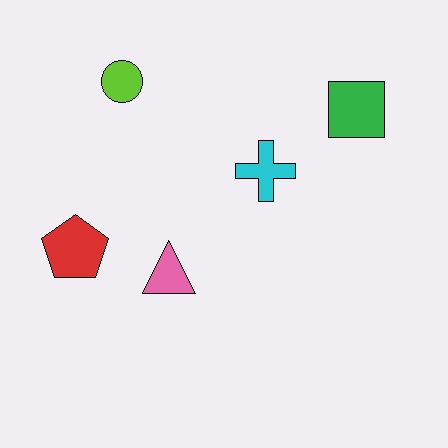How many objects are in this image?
There are 5 objects.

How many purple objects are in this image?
There are no purple objects.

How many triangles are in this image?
There is 1 triangle.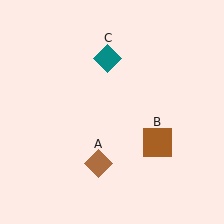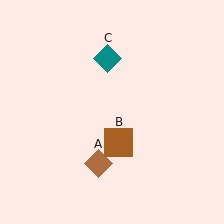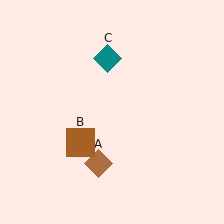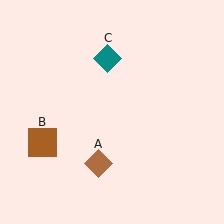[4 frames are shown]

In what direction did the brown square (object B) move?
The brown square (object B) moved left.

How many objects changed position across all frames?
1 object changed position: brown square (object B).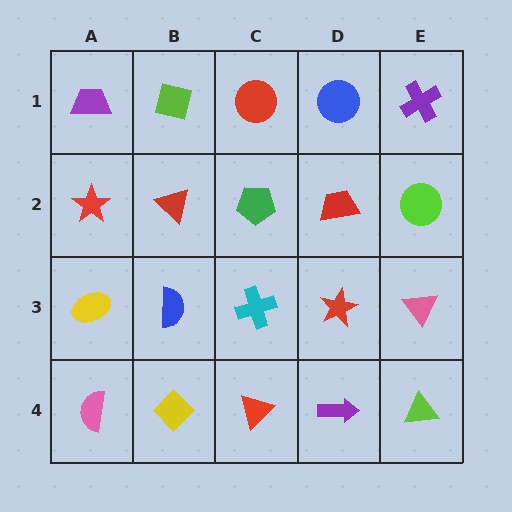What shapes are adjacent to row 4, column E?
A pink triangle (row 3, column E), a purple arrow (row 4, column D).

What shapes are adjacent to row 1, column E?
A lime circle (row 2, column E), a blue circle (row 1, column D).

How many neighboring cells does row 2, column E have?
3.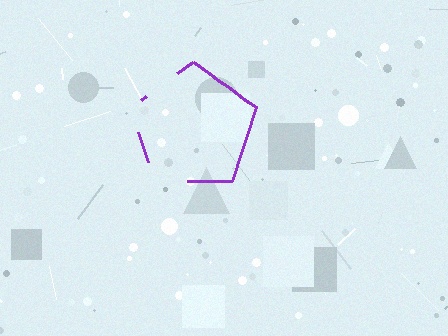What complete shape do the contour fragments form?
The contour fragments form a pentagon.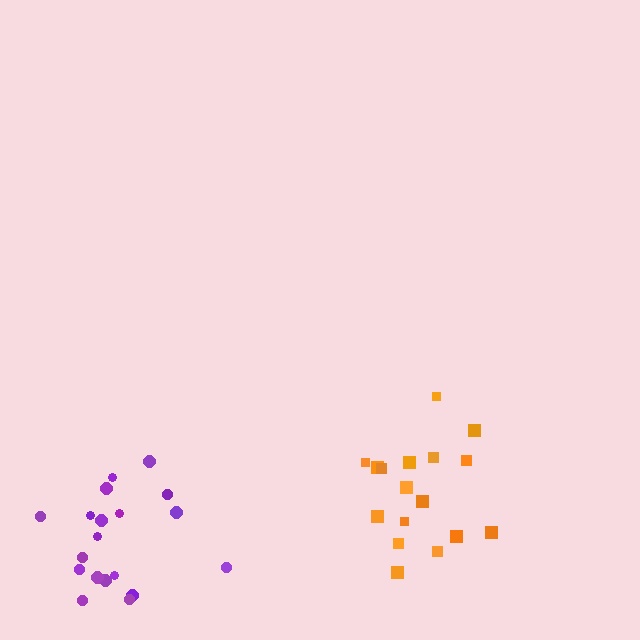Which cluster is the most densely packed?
Orange.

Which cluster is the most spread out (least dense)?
Purple.